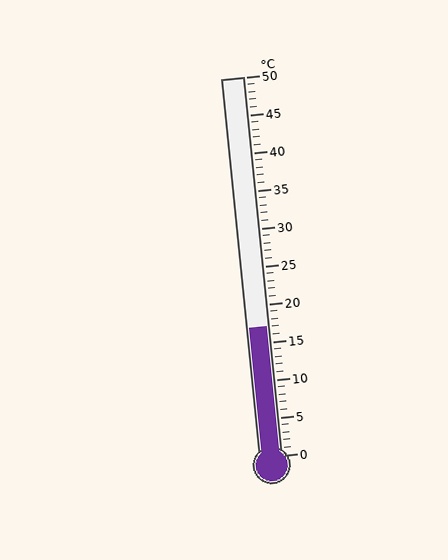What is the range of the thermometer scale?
The thermometer scale ranges from 0°C to 50°C.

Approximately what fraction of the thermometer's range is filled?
The thermometer is filled to approximately 35% of its range.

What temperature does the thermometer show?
The thermometer shows approximately 17°C.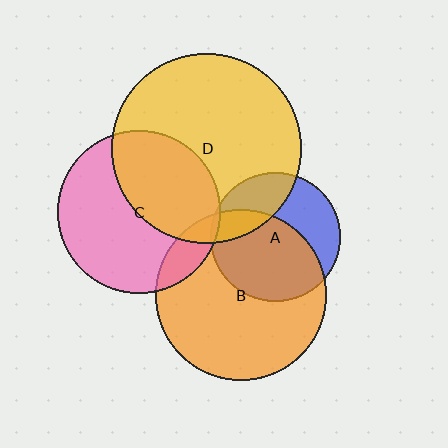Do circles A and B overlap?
Yes.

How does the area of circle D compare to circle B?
Approximately 1.2 times.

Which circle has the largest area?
Circle D (yellow).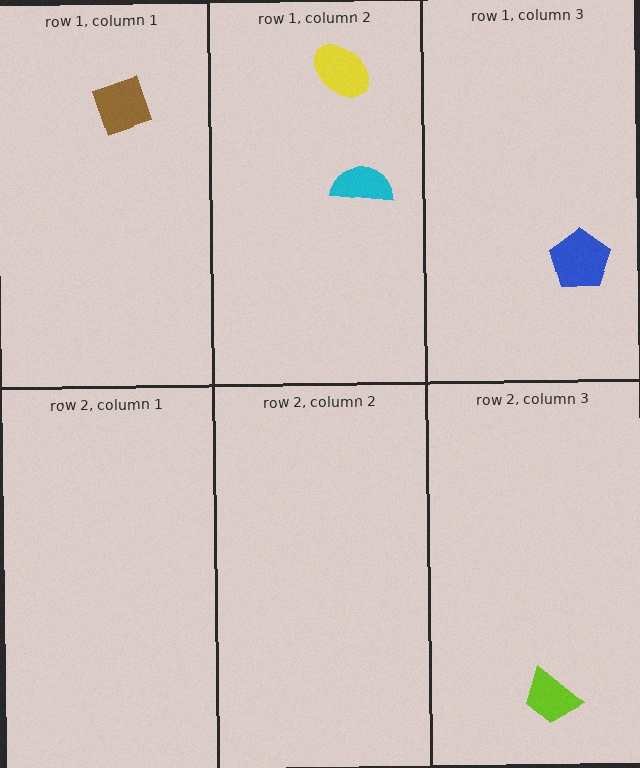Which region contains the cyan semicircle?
The row 1, column 2 region.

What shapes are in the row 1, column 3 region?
The blue pentagon.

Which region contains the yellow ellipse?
The row 1, column 2 region.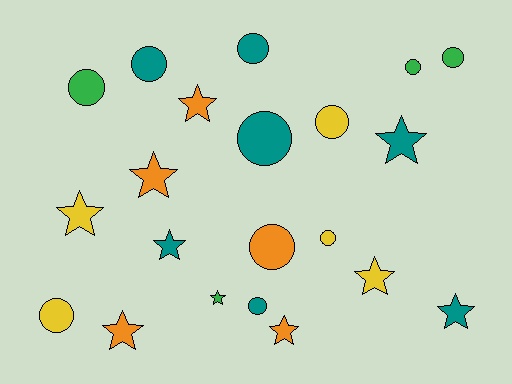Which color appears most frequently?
Teal, with 7 objects.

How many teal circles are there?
There are 4 teal circles.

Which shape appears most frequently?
Circle, with 11 objects.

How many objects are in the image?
There are 21 objects.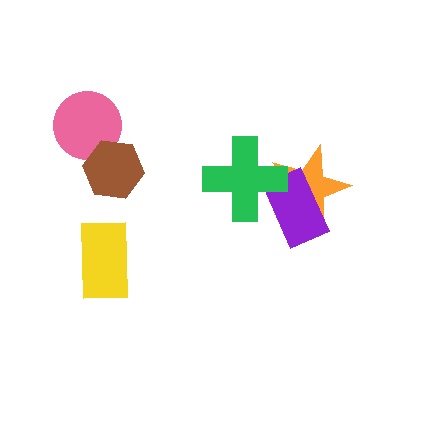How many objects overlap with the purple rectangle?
2 objects overlap with the purple rectangle.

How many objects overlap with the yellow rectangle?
0 objects overlap with the yellow rectangle.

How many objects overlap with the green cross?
2 objects overlap with the green cross.